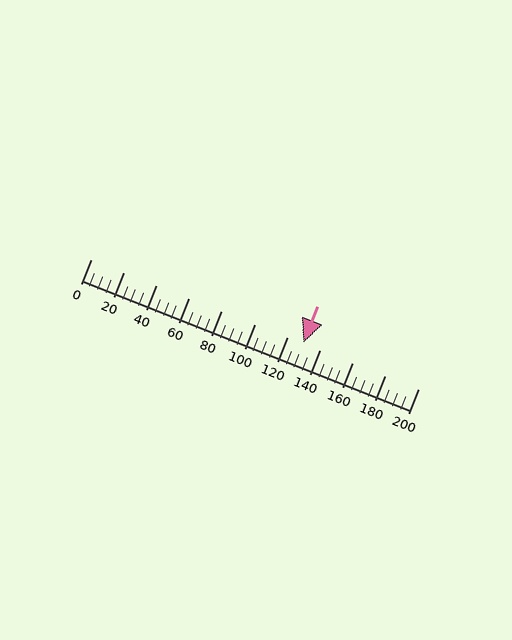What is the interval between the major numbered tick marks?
The major tick marks are spaced 20 units apart.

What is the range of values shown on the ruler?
The ruler shows values from 0 to 200.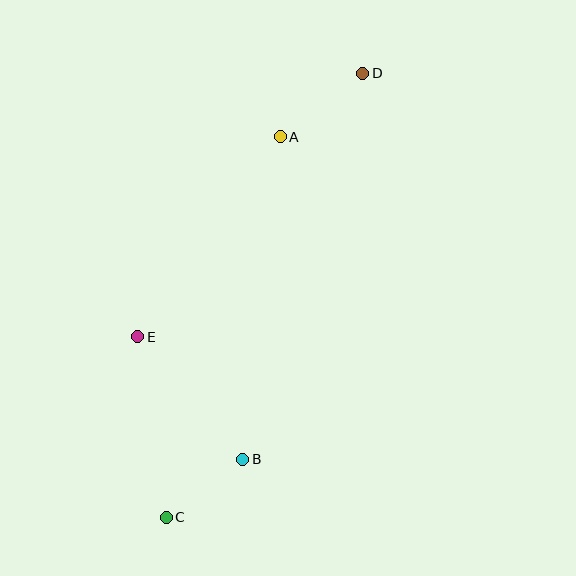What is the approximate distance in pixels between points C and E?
The distance between C and E is approximately 183 pixels.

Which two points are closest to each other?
Points B and C are closest to each other.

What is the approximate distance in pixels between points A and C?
The distance between A and C is approximately 397 pixels.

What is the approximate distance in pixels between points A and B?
The distance between A and B is approximately 325 pixels.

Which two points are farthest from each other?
Points C and D are farthest from each other.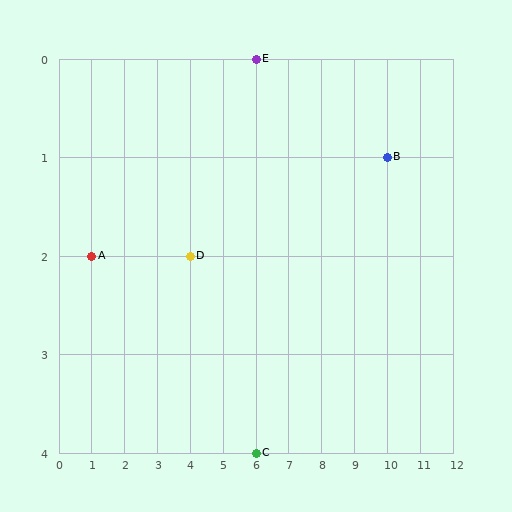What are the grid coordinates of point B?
Point B is at grid coordinates (10, 1).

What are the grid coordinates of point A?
Point A is at grid coordinates (1, 2).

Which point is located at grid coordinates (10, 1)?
Point B is at (10, 1).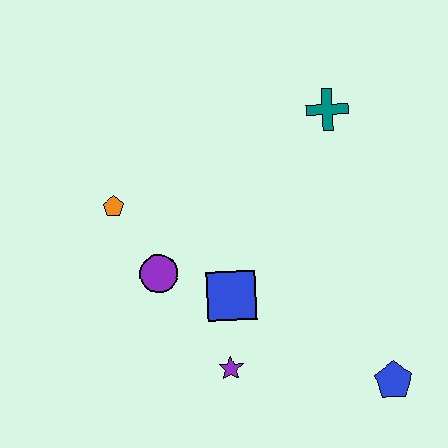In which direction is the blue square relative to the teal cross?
The blue square is below the teal cross.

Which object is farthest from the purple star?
The teal cross is farthest from the purple star.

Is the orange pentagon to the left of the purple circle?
Yes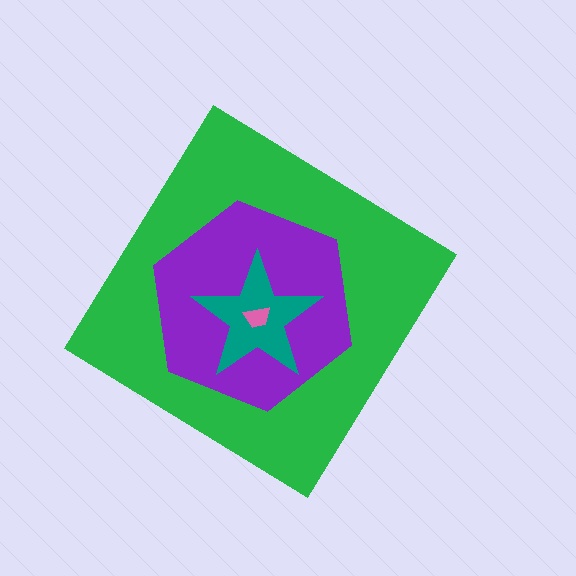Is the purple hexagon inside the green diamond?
Yes.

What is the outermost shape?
The green diamond.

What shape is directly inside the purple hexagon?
The teal star.